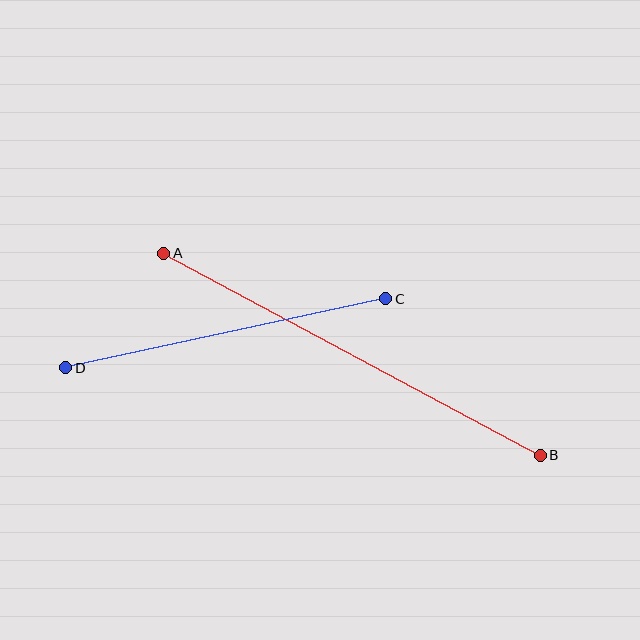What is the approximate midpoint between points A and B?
The midpoint is at approximately (352, 354) pixels.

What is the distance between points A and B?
The distance is approximately 427 pixels.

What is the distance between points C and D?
The distance is approximately 327 pixels.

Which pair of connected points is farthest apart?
Points A and B are farthest apart.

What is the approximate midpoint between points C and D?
The midpoint is at approximately (226, 333) pixels.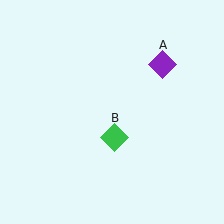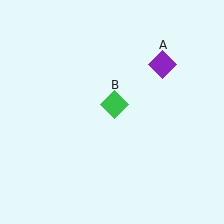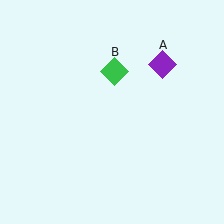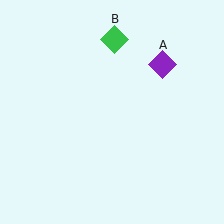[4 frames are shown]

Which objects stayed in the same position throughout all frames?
Purple diamond (object A) remained stationary.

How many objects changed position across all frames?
1 object changed position: green diamond (object B).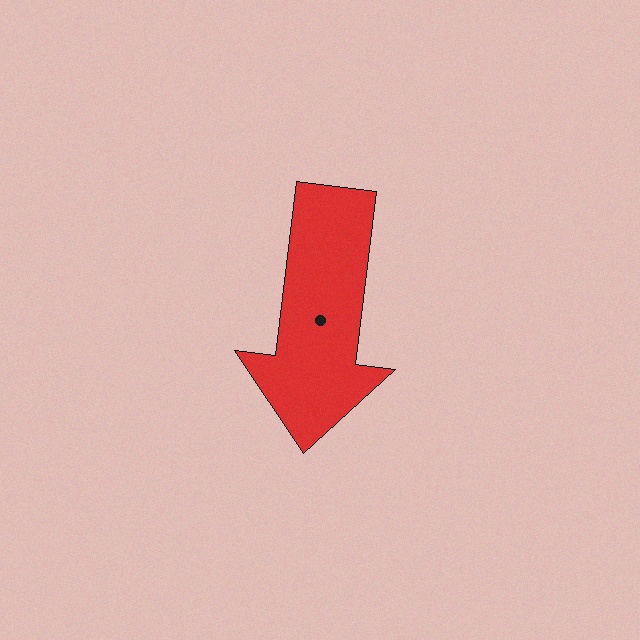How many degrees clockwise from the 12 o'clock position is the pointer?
Approximately 187 degrees.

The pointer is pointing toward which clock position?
Roughly 6 o'clock.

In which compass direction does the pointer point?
South.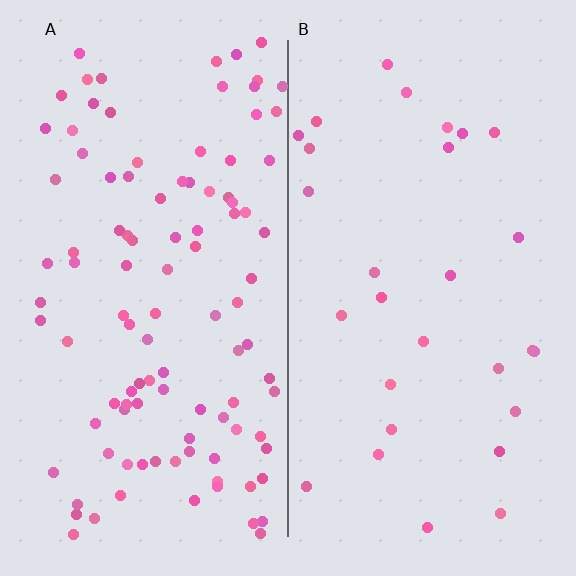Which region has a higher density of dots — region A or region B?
A (the left).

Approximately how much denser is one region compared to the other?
Approximately 3.6× — region A over region B.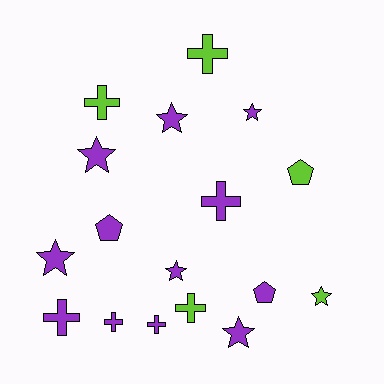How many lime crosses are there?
There are 3 lime crosses.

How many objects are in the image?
There are 17 objects.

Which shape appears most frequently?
Cross, with 7 objects.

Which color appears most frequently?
Purple, with 12 objects.